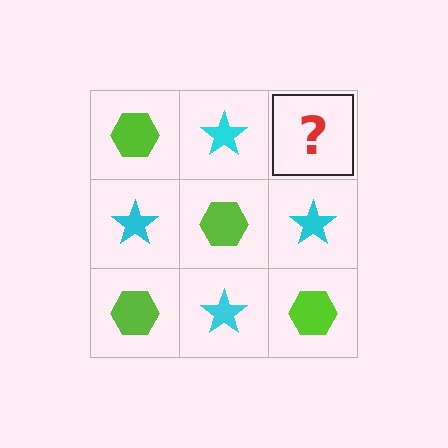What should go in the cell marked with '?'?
The missing cell should contain a lime hexagon.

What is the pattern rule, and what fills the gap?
The rule is that it alternates lime hexagon and cyan star in a checkerboard pattern. The gap should be filled with a lime hexagon.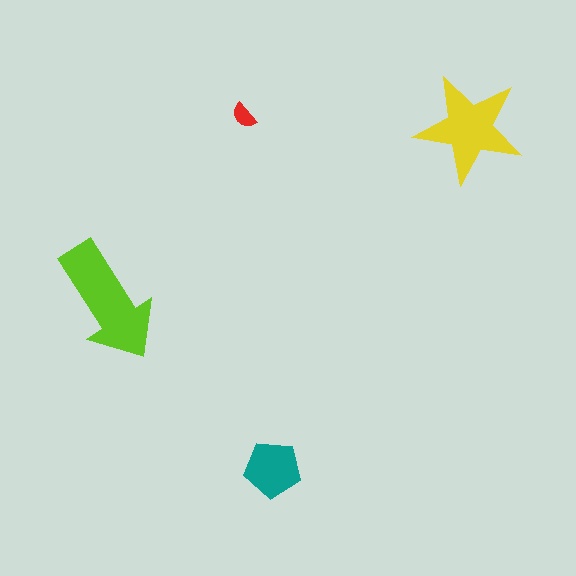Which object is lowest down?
The teal pentagon is bottommost.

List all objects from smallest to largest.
The red semicircle, the teal pentagon, the yellow star, the lime arrow.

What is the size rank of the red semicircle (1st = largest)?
4th.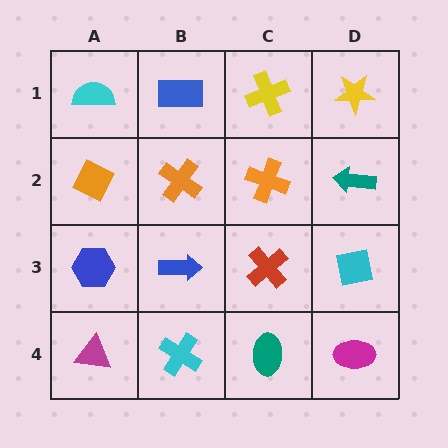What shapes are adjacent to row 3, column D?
A teal arrow (row 2, column D), a magenta ellipse (row 4, column D), a red cross (row 3, column C).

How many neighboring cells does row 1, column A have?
2.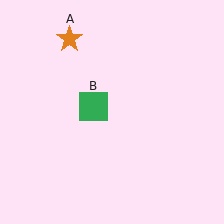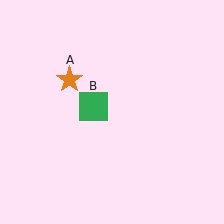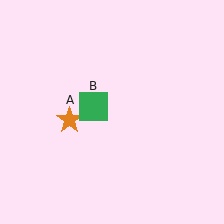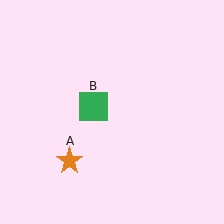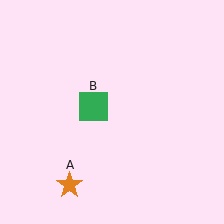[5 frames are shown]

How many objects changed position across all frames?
1 object changed position: orange star (object A).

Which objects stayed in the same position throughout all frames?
Green square (object B) remained stationary.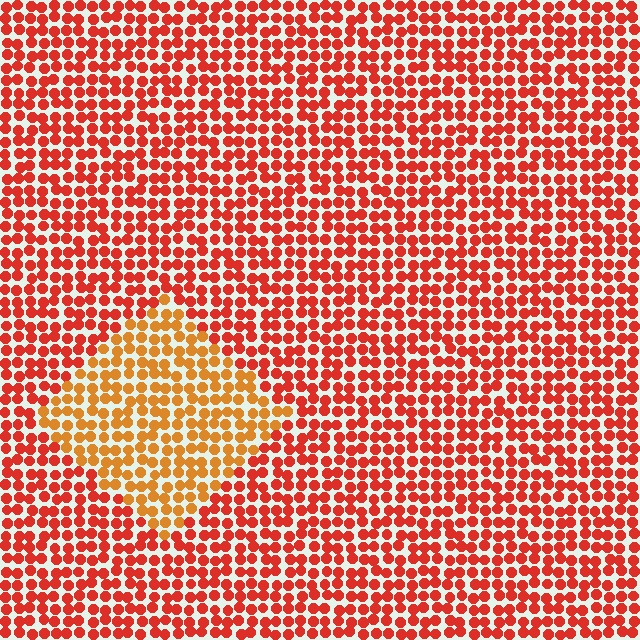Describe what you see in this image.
The image is filled with small red elements in a uniform arrangement. A diamond-shaped region is visible where the elements are tinted to a slightly different hue, forming a subtle color boundary.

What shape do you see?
I see a diamond.